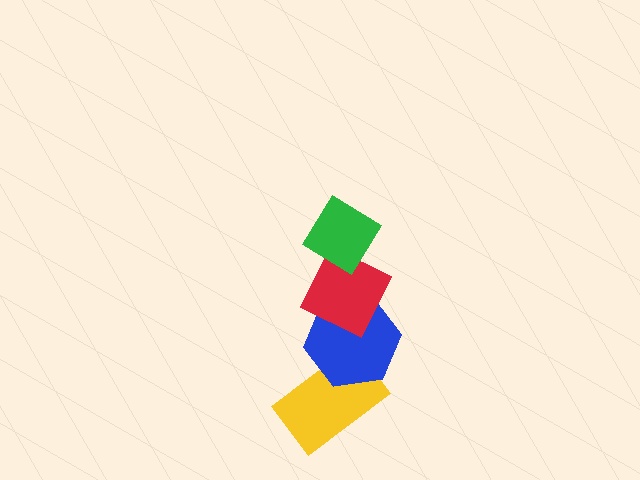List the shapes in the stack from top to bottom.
From top to bottom: the green diamond, the red diamond, the blue hexagon, the yellow rectangle.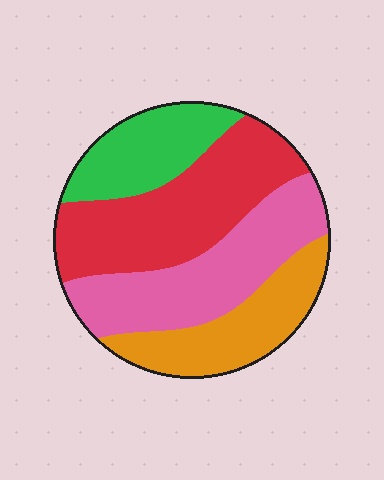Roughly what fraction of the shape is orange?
Orange takes up about one fifth (1/5) of the shape.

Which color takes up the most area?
Red, at roughly 35%.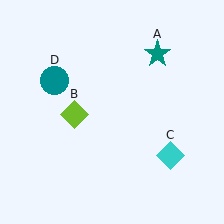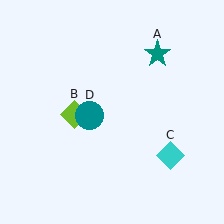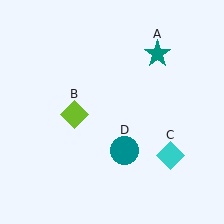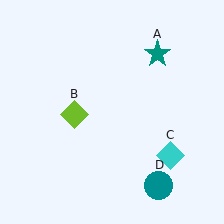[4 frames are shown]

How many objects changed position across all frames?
1 object changed position: teal circle (object D).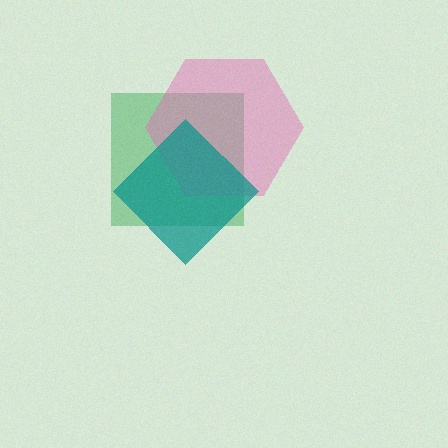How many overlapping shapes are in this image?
There are 3 overlapping shapes in the image.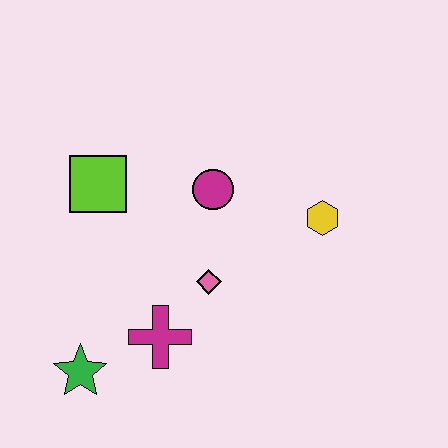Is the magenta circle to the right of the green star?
Yes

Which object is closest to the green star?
The magenta cross is closest to the green star.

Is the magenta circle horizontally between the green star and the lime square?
No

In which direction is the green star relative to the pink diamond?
The green star is to the left of the pink diamond.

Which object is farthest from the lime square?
The yellow hexagon is farthest from the lime square.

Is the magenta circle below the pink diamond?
No